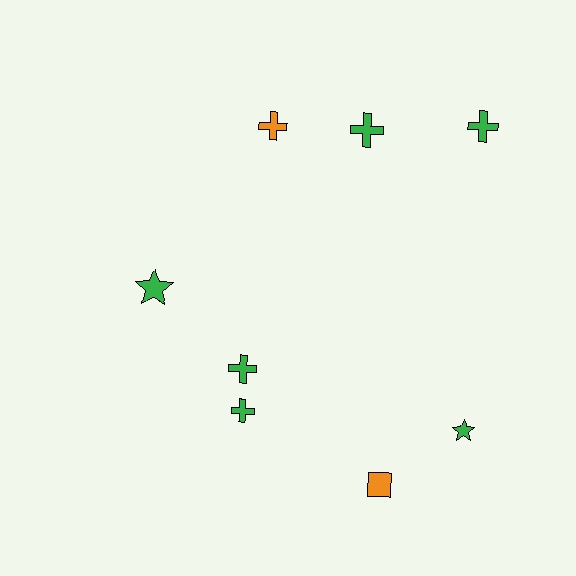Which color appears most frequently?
Green, with 6 objects.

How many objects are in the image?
There are 8 objects.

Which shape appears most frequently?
Cross, with 5 objects.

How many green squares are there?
There are no green squares.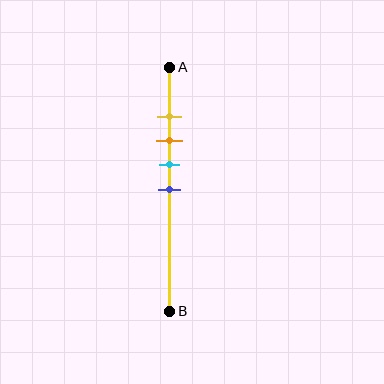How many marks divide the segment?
There are 4 marks dividing the segment.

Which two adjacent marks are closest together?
The yellow and orange marks are the closest adjacent pair.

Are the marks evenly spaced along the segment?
Yes, the marks are approximately evenly spaced.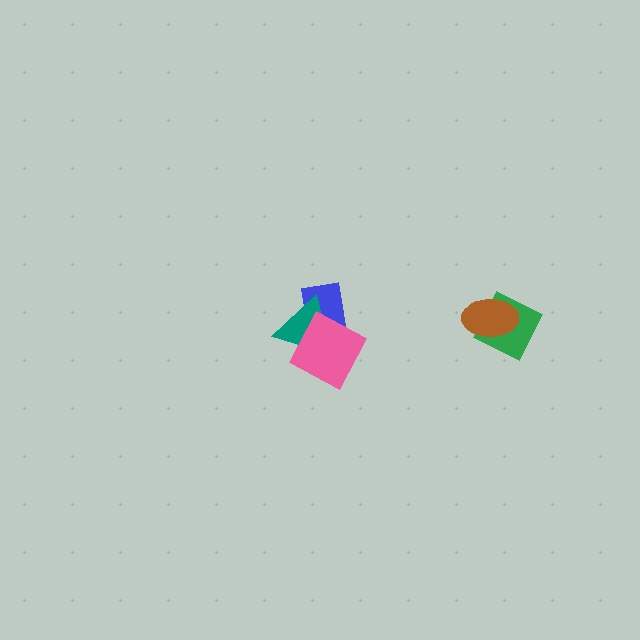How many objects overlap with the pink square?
2 objects overlap with the pink square.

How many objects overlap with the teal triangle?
2 objects overlap with the teal triangle.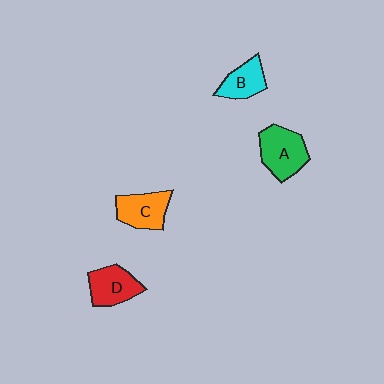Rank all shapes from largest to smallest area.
From largest to smallest: A (green), C (orange), D (red), B (cyan).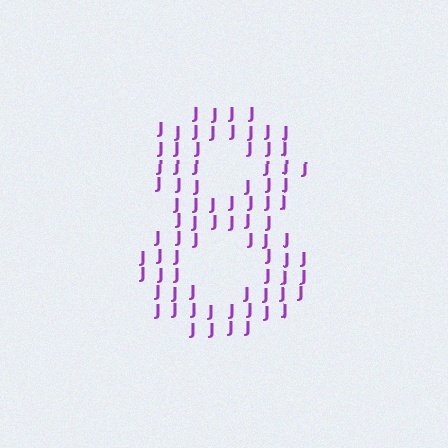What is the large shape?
The large shape is the digit 8.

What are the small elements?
The small elements are letter J's.